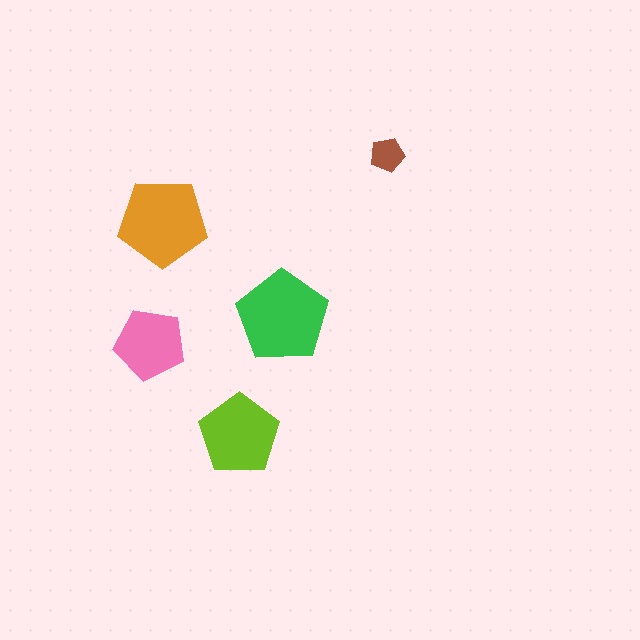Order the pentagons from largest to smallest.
the green one, the orange one, the lime one, the pink one, the brown one.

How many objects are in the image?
There are 5 objects in the image.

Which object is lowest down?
The lime pentagon is bottommost.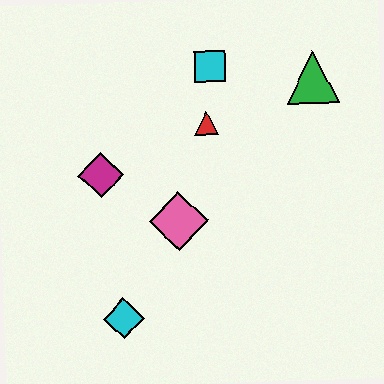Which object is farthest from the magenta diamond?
The green triangle is farthest from the magenta diamond.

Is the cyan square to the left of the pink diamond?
No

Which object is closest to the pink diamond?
The magenta diamond is closest to the pink diamond.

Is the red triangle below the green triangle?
Yes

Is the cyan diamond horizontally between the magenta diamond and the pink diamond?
Yes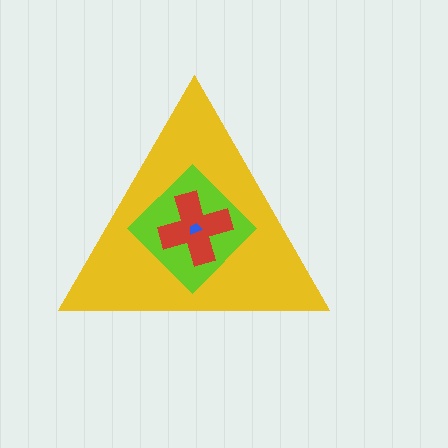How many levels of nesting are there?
4.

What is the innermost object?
The blue trapezoid.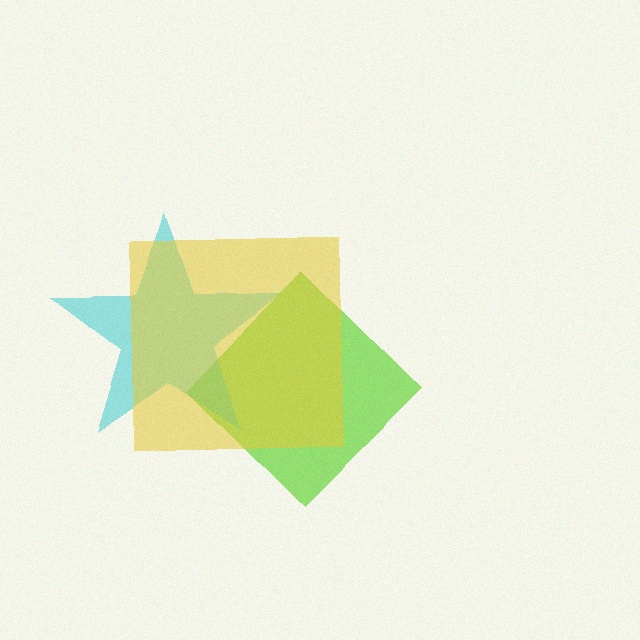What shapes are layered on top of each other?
The layered shapes are: a lime diamond, a cyan star, a yellow square.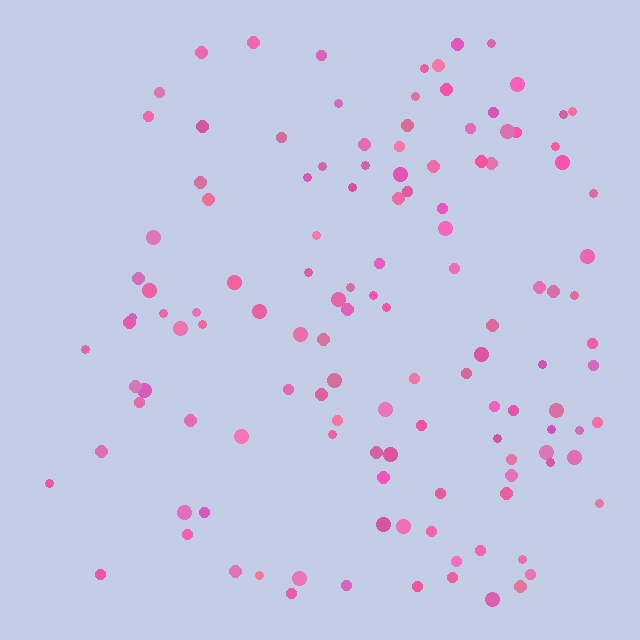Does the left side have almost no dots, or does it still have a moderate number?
Still a moderate number, just noticeably fewer than the right.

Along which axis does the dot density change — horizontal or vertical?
Horizontal.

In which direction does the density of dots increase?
From left to right, with the right side densest.